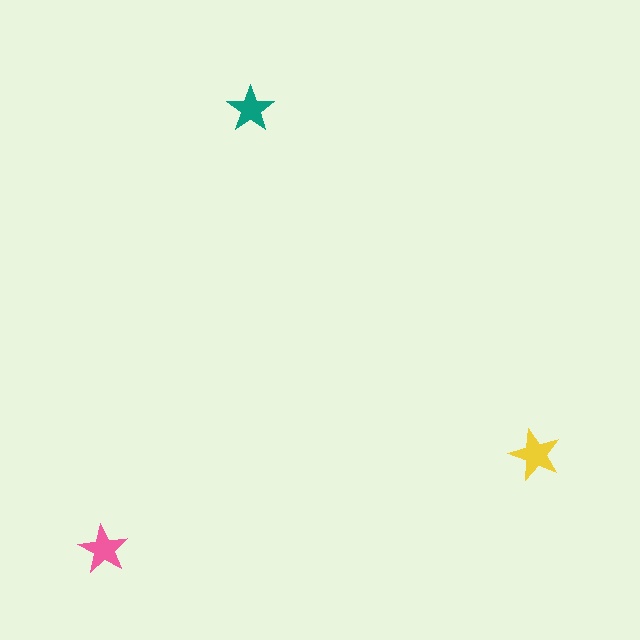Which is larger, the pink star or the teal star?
The pink one.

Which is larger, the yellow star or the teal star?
The yellow one.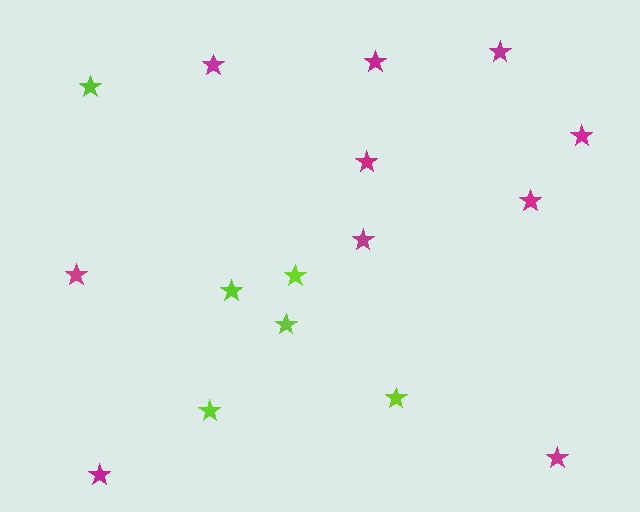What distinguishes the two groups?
There are 2 groups: one group of magenta stars (10) and one group of lime stars (6).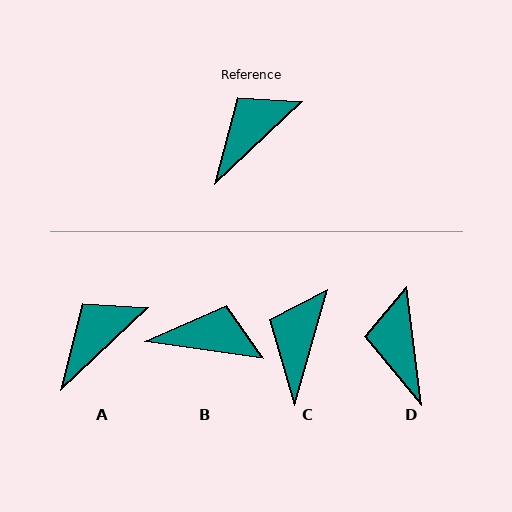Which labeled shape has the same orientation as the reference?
A.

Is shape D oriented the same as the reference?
No, it is off by about 54 degrees.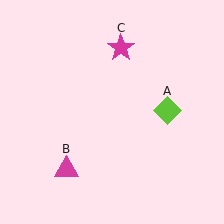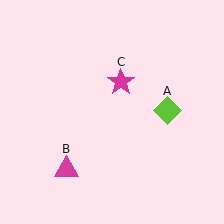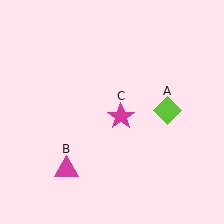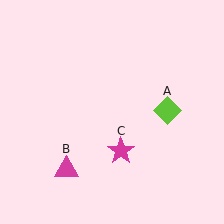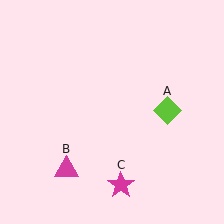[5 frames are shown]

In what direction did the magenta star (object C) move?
The magenta star (object C) moved down.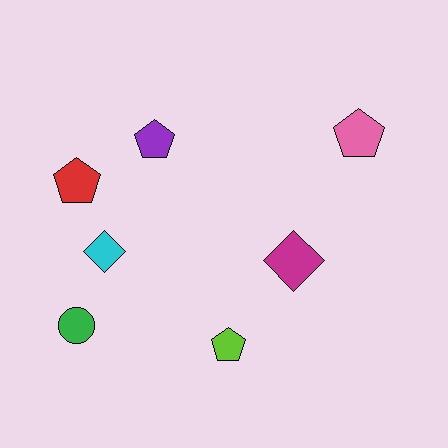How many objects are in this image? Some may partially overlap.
There are 7 objects.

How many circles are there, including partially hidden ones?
There is 1 circle.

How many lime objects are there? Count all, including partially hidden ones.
There is 1 lime object.